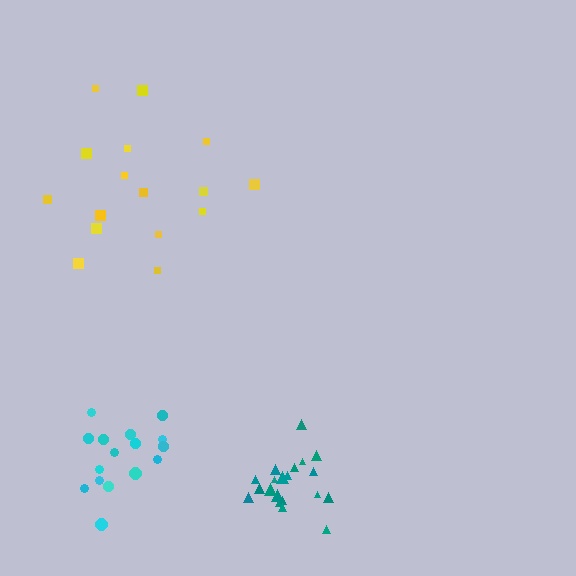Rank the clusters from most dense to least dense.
teal, cyan, yellow.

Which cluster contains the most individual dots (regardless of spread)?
Teal (20).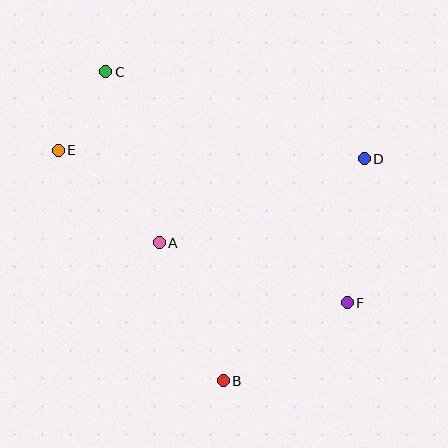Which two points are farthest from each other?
Points C and F are farthest from each other.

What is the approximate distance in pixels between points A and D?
The distance between A and D is approximately 221 pixels.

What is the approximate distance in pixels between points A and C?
The distance between A and C is approximately 179 pixels.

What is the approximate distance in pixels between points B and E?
The distance between B and E is approximately 283 pixels.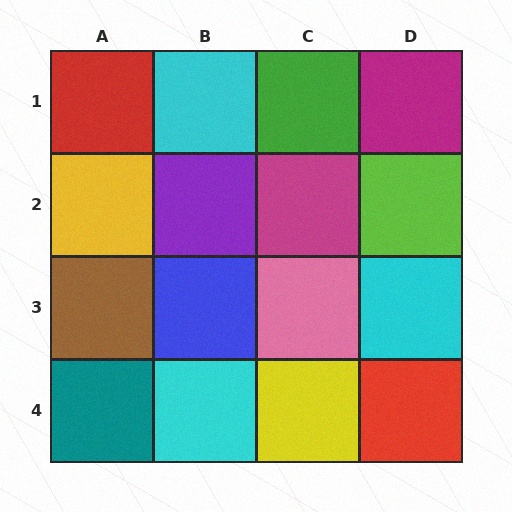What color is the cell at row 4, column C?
Yellow.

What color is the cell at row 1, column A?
Red.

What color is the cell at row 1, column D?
Magenta.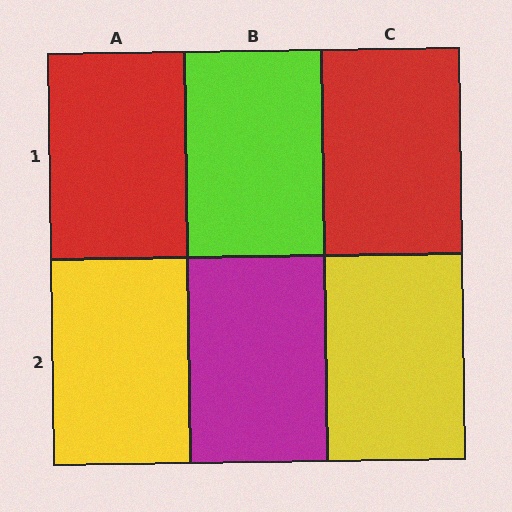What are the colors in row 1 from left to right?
Red, lime, red.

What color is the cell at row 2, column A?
Yellow.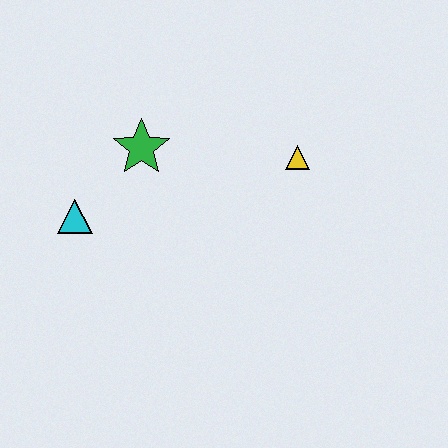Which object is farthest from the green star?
The yellow triangle is farthest from the green star.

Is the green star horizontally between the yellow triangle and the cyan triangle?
Yes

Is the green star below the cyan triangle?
No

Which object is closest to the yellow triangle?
The green star is closest to the yellow triangle.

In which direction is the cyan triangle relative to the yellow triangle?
The cyan triangle is to the left of the yellow triangle.